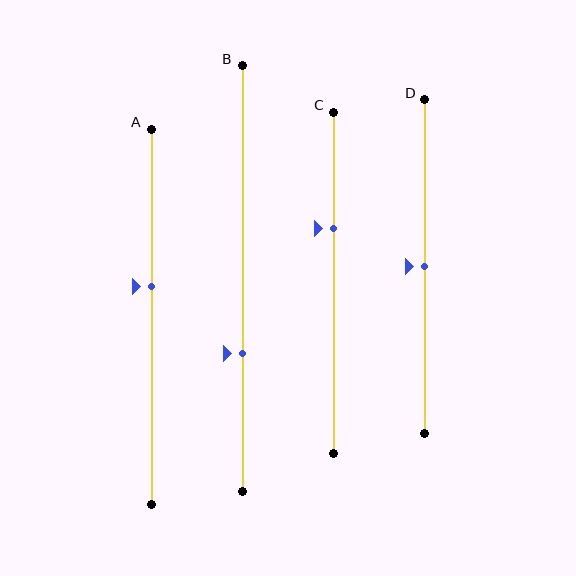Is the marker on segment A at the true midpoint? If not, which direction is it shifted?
No, the marker on segment A is shifted upward by about 8% of the segment length.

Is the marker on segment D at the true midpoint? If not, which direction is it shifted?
Yes, the marker on segment D is at the true midpoint.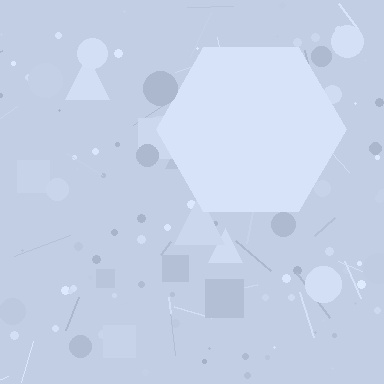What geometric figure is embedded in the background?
A hexagon is embedded in the background.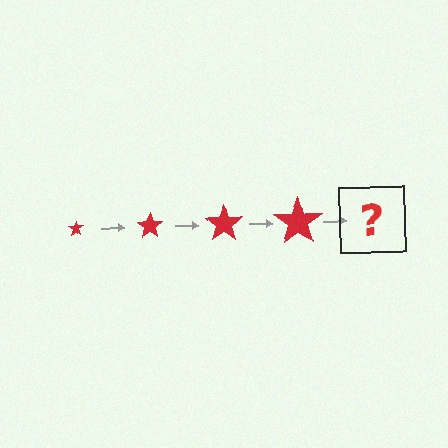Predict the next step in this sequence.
The next step is a red star, larger than the previous one.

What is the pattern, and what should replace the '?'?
The pattern is that the star gets progressively larger each step. The '?' should be a red star, larger than the previous one.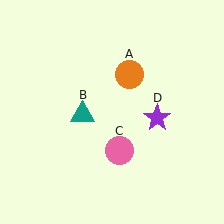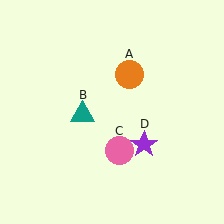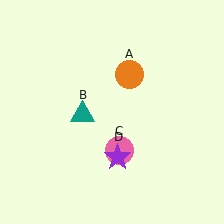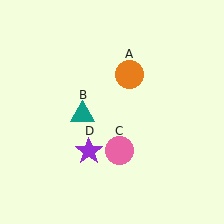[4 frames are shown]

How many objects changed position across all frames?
1 object changed position: purple star (object D).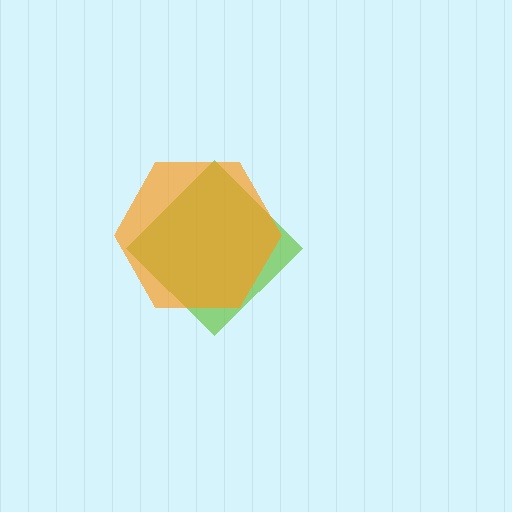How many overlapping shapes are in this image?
There are 2 overlapping shapes in the image.